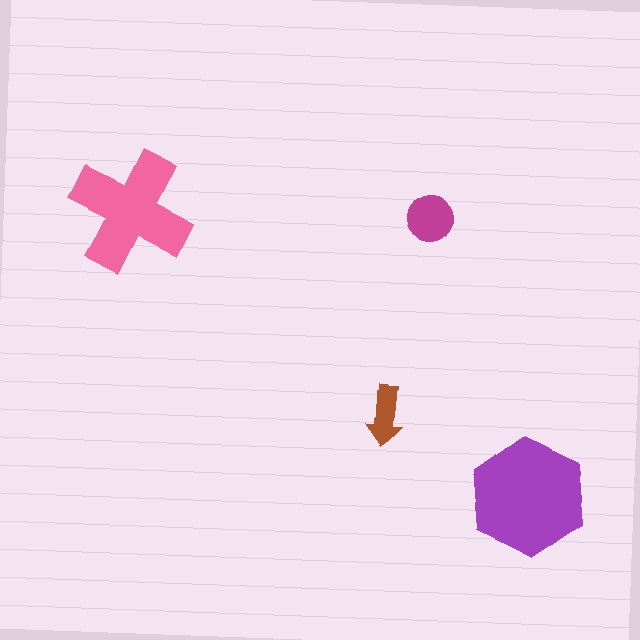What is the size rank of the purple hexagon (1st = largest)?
1st.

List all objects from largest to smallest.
The purple hexagon, the pink cross, the magenta circle, the brown arrow.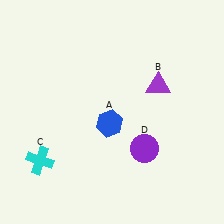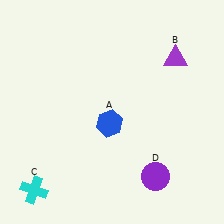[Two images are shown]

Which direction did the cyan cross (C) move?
The cyan cross (C) moved down.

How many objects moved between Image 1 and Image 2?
3 objects moved between the two images.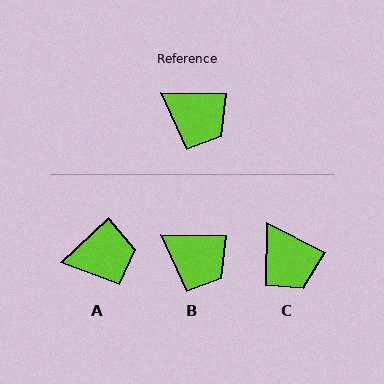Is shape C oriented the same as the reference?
No, it is off by about 25 degrees.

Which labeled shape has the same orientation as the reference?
B.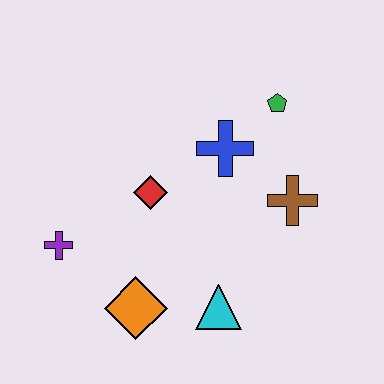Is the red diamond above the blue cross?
No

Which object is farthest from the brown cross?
The purple cross is farthest from the brown cross.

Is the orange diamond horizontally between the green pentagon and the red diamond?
No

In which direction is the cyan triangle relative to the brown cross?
The cyan triangle is below the brown cross.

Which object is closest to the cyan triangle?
The orange diamond is closest to the cyan triangle.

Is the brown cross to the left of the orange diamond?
No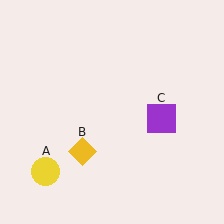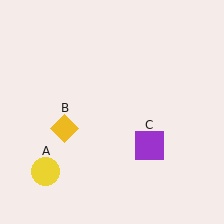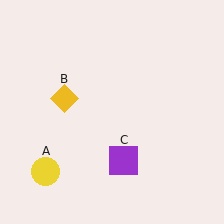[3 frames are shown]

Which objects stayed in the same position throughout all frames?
Yellow circle (object A) remained stationary.